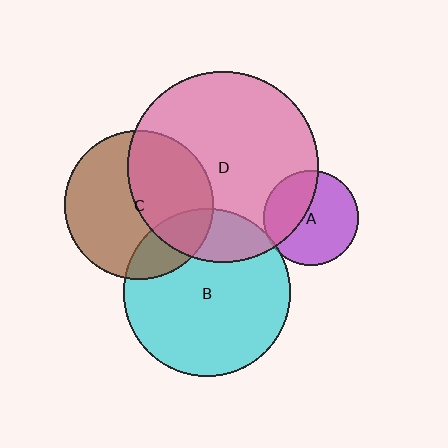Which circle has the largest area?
Circle D (pink).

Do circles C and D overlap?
Yes.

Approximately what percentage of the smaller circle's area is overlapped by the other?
Approximately 45%.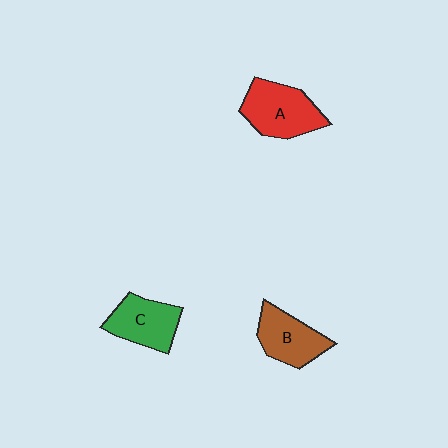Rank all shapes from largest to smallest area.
From largest to smallest: A (red), B (brown), C (green).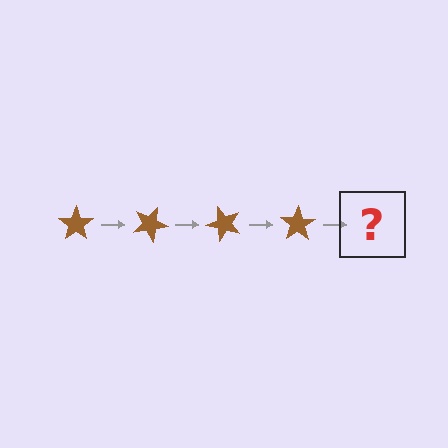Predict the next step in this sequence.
The next step is a brown star rotated 100 degrees.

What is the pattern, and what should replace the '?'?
The pattern is that the star rotates 25 degrees each step. The '?' should be a brown star rotated 100 degrees.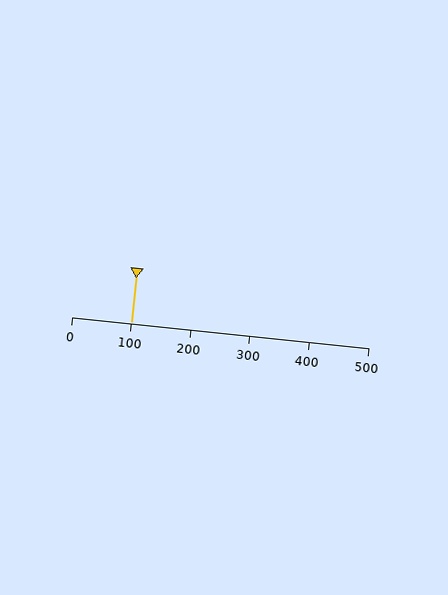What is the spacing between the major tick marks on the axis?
The major ticks are spaced 100 apart.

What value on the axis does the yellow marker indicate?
The marker indicates approximately 100.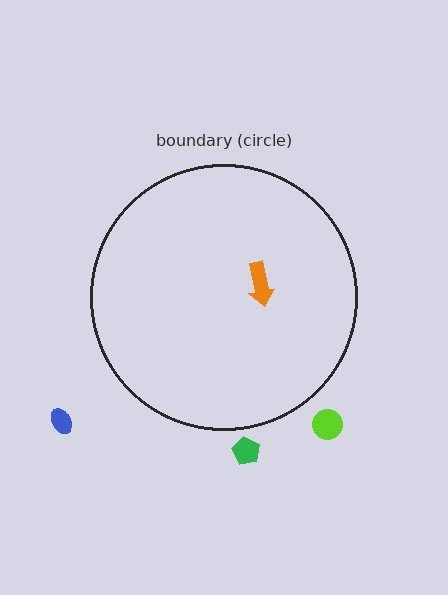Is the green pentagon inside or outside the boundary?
Outside.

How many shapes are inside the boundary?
1 inside, 3 outside.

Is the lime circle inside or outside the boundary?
Outside.